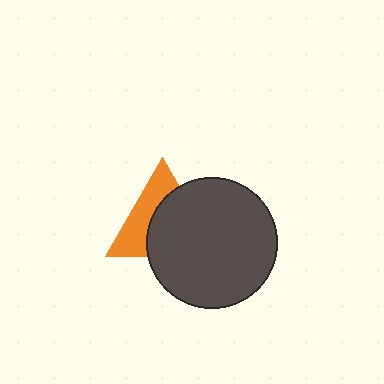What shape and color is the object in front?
The object in front is a dark gray circle.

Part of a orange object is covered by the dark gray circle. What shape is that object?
It is a triangle.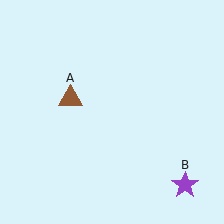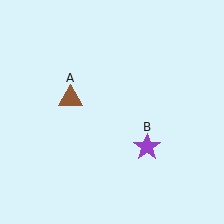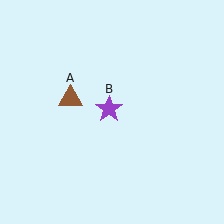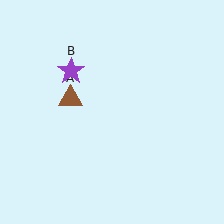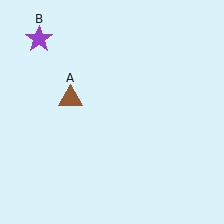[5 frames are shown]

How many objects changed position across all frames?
1 object changed position: purple star (object B).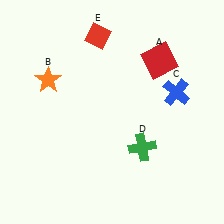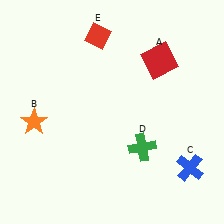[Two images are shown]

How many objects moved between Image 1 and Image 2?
2 objects moved between the two images.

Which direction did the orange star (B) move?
The orange star (B) moved down.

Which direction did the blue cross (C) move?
The blue cross (C) moved down.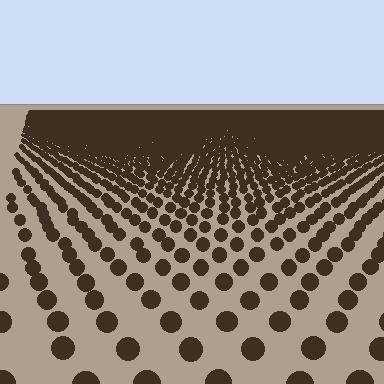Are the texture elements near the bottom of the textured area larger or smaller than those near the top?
Larger. Near the bottom, elements are closer to the viewer and appear at a bigger on-screen size.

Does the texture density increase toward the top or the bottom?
Density increases toward the top.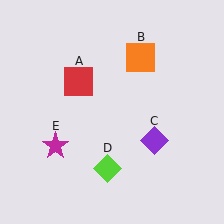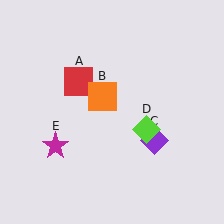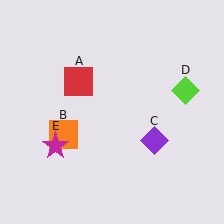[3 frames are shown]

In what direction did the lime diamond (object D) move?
The lime diamond (object D) moved up and to the right.